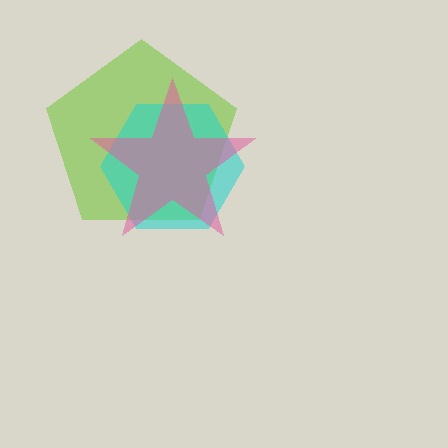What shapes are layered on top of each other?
The layered shapes are: a lime pentagon, a cyan hexagon, a pink star.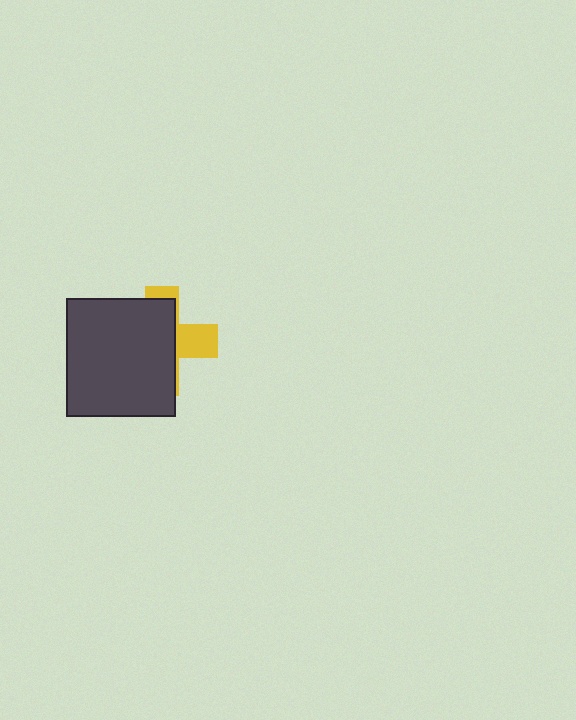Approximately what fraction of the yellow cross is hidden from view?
Roughly 67% of the yellow cross is hidden behind the dark gray rectangle.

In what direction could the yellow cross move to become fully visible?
The yellow cross could move right. That would shift it out from behind the dark gray rectangle entirely.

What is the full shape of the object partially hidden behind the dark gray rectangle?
The partially hidden object is a yellow cross.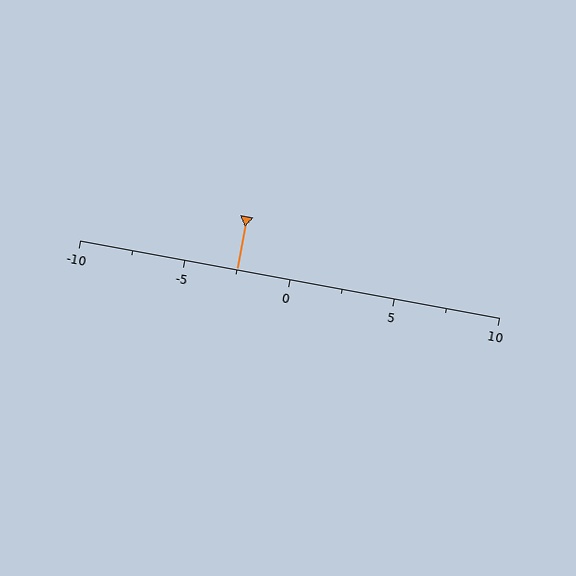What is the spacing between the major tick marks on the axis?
The major ticks are spaced 5 apart.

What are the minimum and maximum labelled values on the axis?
The axis runs from -10 to 10.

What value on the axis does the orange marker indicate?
The marker indicates approximately -2.5.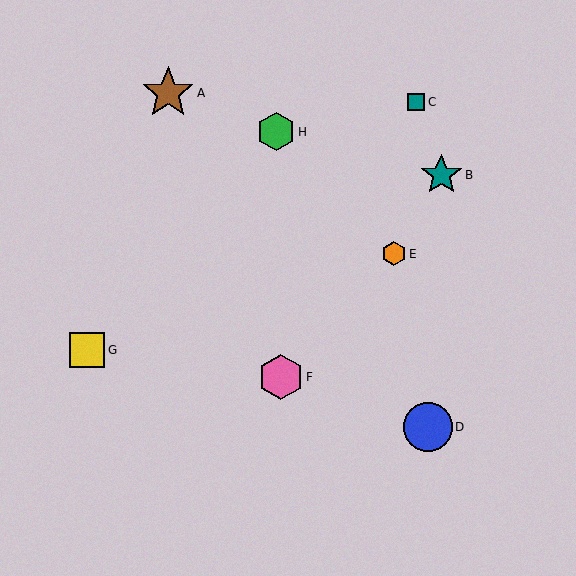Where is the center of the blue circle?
The center of the blue circle is at (428, 427).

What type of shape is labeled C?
Shape C is a teal square.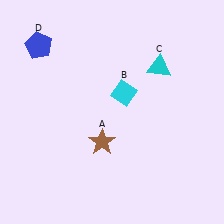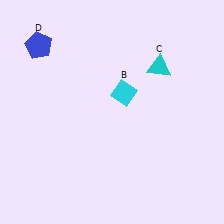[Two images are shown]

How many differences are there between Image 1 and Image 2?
There is 1 difference between the two images.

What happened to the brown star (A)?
The brown star (A) was removed in Image 2. It was in the bottom-left area of Image 1.